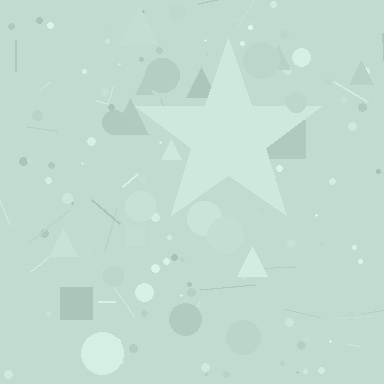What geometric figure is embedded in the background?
A star is embedded in the background.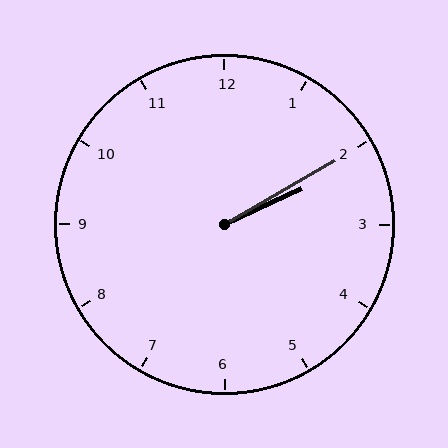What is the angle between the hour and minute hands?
Approximately 5 degrees.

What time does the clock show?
2:10.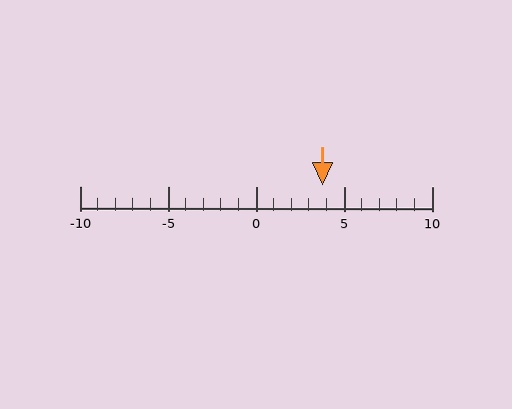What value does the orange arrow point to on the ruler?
The orange arrow points to approximately 4.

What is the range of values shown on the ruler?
The ruler shows values from -10 to 10.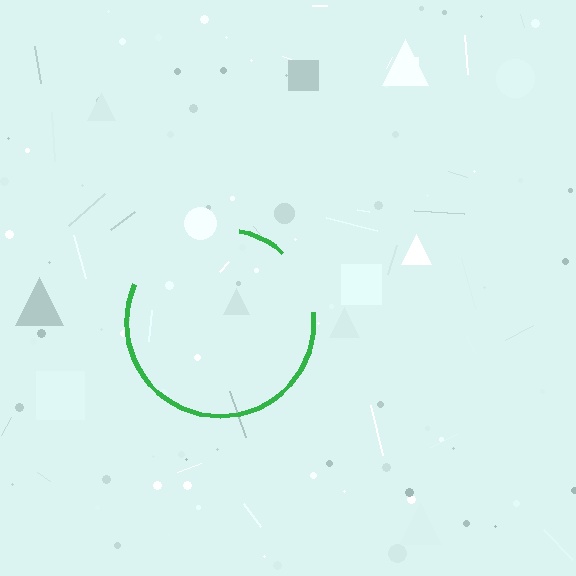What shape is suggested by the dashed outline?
The dashed outline suggests a circle.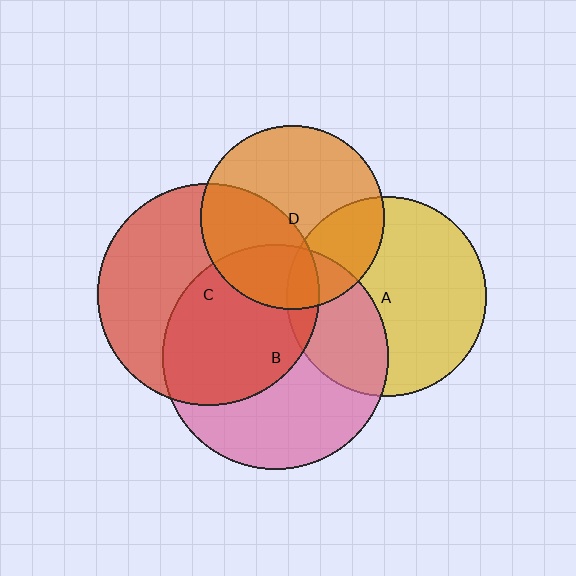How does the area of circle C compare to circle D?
Approximately 1.5 times.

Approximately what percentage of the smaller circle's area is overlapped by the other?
Approximately 25%.